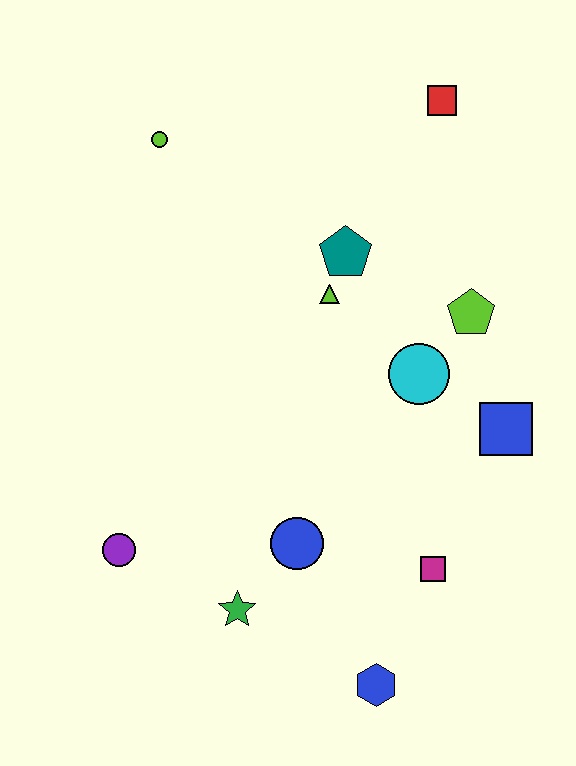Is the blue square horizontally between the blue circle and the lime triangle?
No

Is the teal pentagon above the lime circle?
No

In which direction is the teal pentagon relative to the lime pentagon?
The teal pentagon is to the left of the lime pentagon.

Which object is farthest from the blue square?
The lime circle is farthest from the blue square.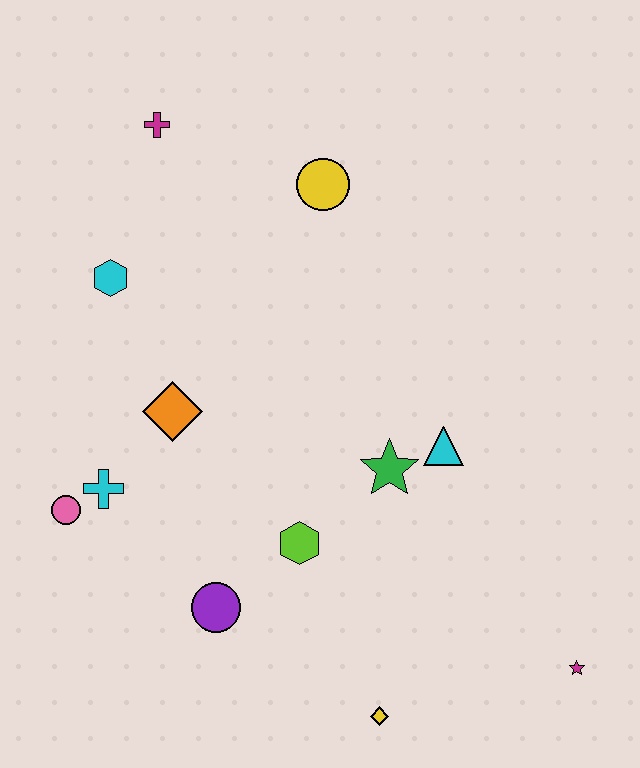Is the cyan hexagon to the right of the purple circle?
No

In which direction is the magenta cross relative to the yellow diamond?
The magenta cross is above the yellow diamond.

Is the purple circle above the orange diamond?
No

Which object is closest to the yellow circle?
The magenta cross is closest to the yellow circle.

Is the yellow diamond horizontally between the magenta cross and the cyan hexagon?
No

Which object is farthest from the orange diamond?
The magenta star is farthest from the orange diamond.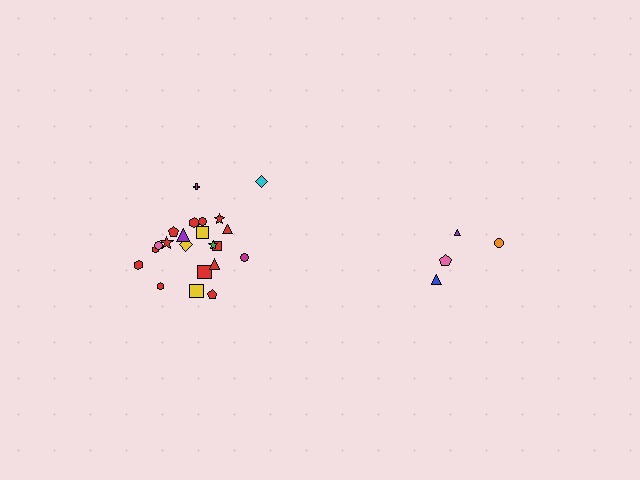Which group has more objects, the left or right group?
The left group.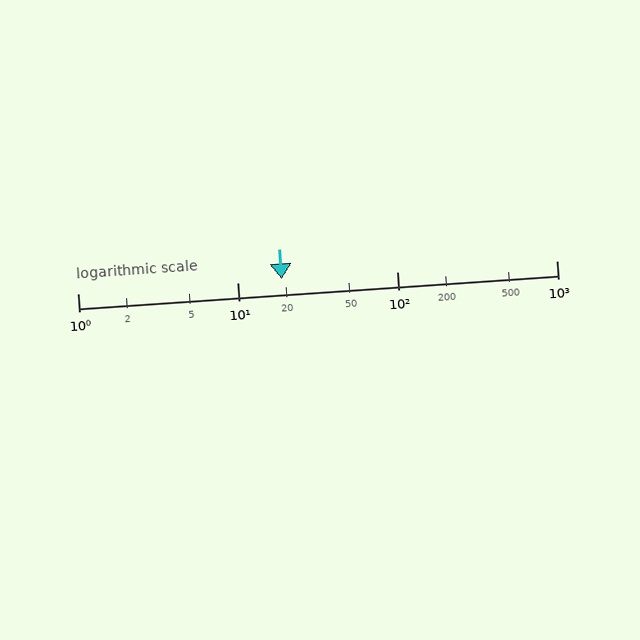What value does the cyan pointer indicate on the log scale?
The pointer indicates approximately 19.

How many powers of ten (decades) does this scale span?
The scale spans 3 decades, from 1 to 1000.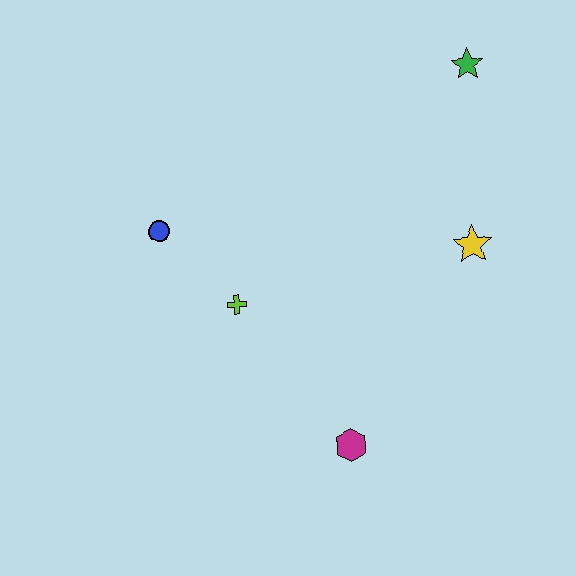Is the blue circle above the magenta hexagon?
Yes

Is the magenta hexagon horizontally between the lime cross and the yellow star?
Yes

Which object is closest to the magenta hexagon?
The lime cross is closest to the magenta hexagon.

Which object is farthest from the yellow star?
The blue circle is farthest from the yellow star.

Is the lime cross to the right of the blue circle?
Yes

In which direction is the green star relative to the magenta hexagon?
The green star is above the magenta hexagon.